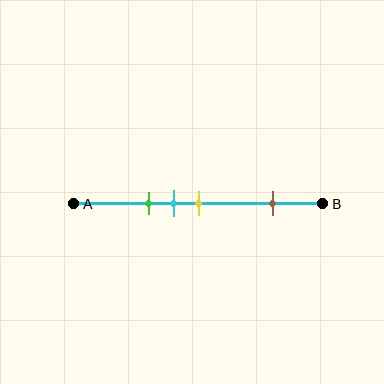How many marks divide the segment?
There are 4 marks dividing the segment.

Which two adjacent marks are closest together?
The cyan and yellow marks are the closest adjacent pair.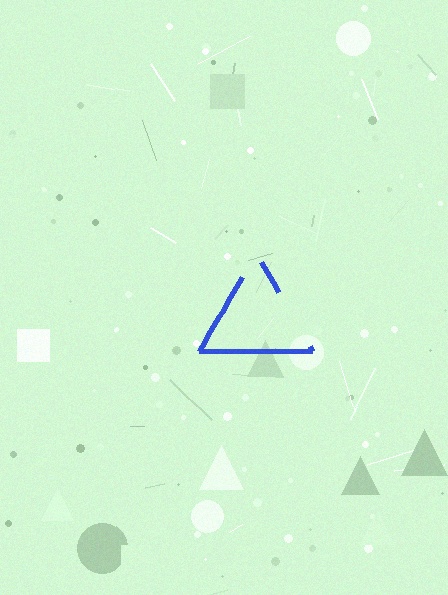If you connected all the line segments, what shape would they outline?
They would outline a triangle.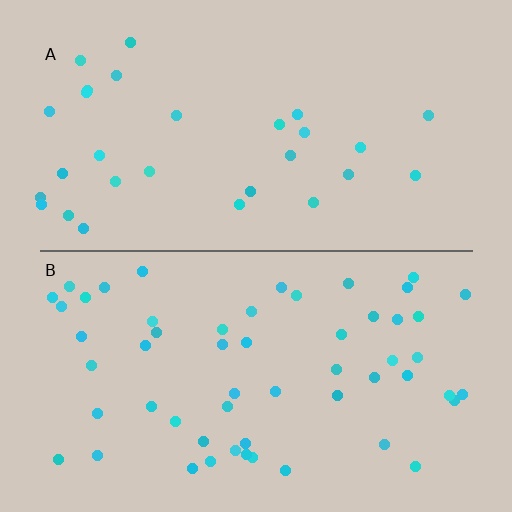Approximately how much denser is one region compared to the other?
Approximately 1.9× — region B over region A.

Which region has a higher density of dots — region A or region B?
B (the bottom).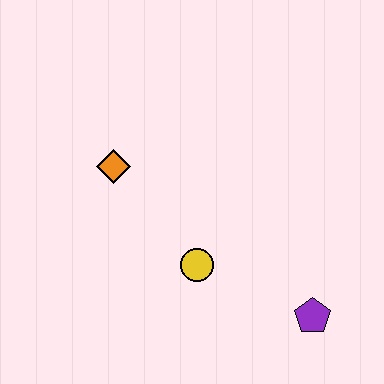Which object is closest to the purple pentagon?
The yellow circle is closest to the purple pentagon.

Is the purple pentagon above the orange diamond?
No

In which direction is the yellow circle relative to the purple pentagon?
The yellow circle is to the left of the purple pentagon.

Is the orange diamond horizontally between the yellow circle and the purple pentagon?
No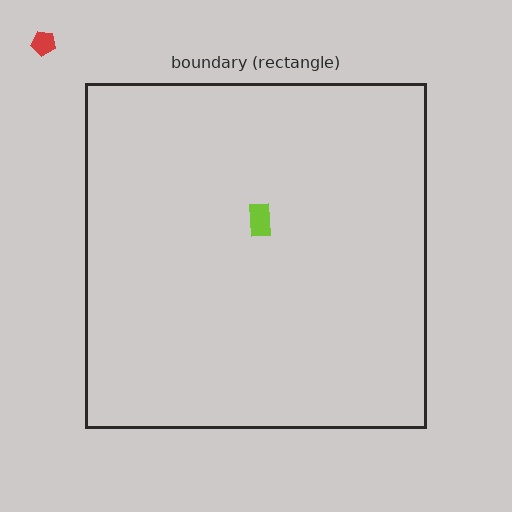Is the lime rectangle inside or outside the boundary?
Inside.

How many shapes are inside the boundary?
1 inside, 1 outside.